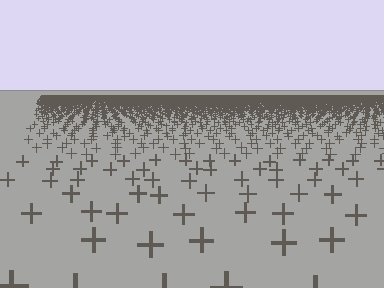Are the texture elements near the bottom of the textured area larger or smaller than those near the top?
Larger. Near the bottom, elements are closer to the viewer and appear at a bigger on-screen size.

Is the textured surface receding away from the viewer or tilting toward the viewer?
The surface is receding away from the viewer. Texture elements get smaller and denser toward the top.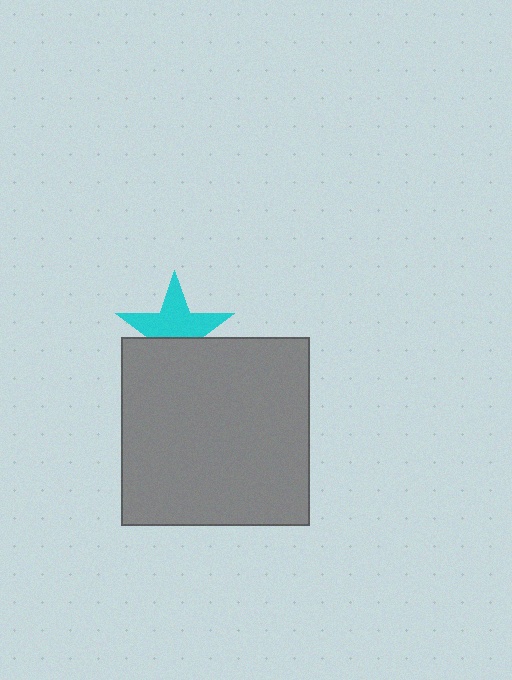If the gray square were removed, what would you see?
You would see the complete cyan star.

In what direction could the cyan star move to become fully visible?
The cyan star could move up. That would shift it out from behind the gray square entirely.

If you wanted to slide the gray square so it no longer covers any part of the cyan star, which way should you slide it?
Slide it down — that is the most direct way to separate the two shapes.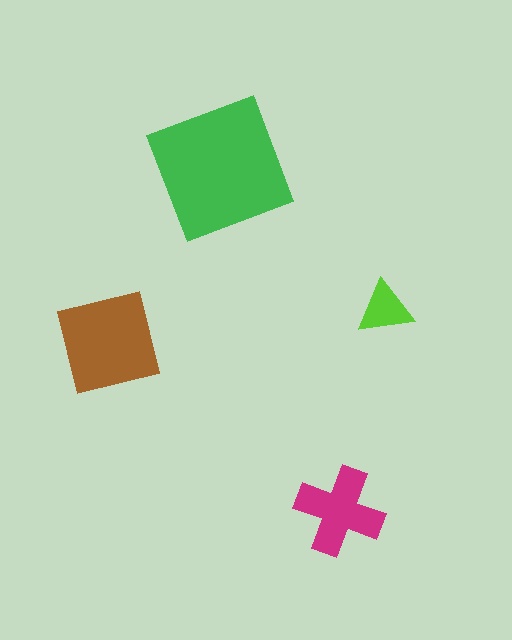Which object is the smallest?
The lime triangle.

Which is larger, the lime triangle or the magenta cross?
The magenta cross.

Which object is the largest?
The green square.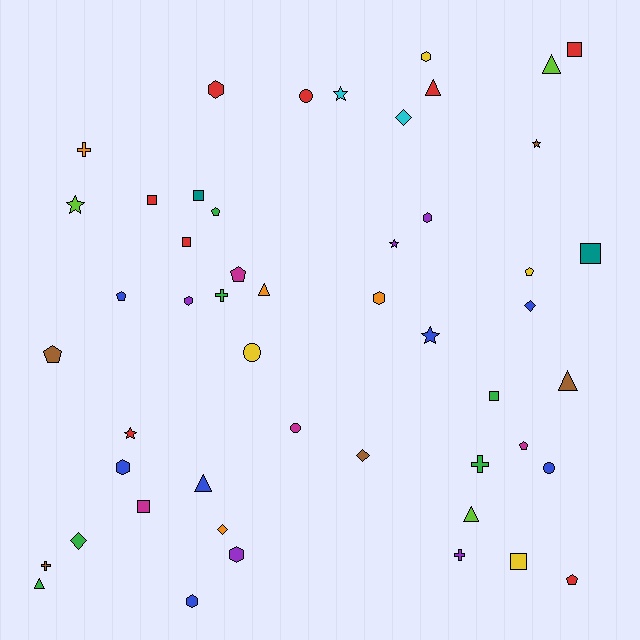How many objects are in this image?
There are 50 objects.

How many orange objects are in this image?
There are 4 orange objects.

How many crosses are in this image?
There are 5 crosses.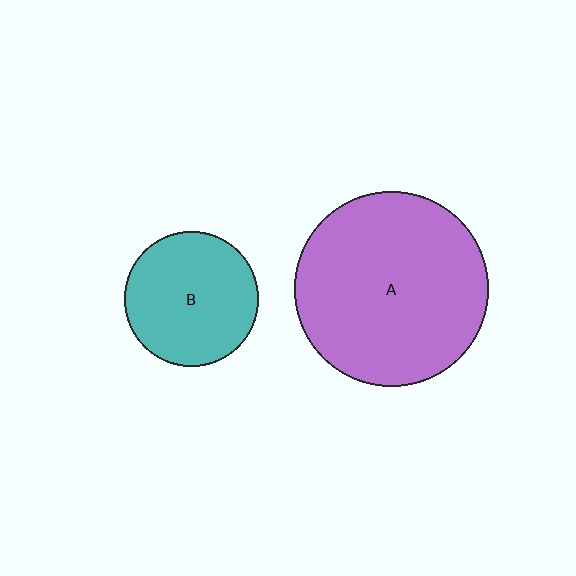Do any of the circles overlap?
No, none of the circles overlap.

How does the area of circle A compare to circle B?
Approximately 2.1 times.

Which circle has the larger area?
Circle A (purple).